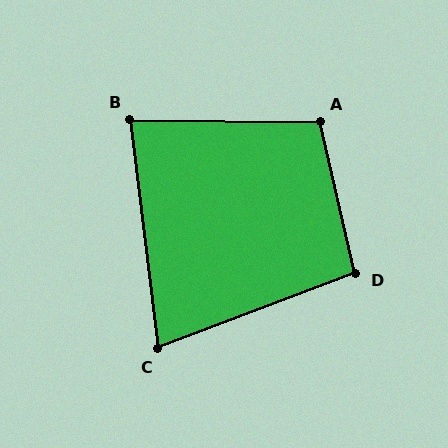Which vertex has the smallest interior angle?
C, at approximately 76 degrees.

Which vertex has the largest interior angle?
A, at approximately 104 degrees.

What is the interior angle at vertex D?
Approximately 98 degrees (obtuse).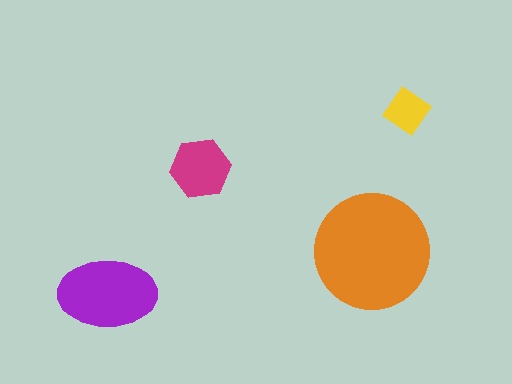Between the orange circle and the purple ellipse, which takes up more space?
The orange circle.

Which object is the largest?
The orange circle.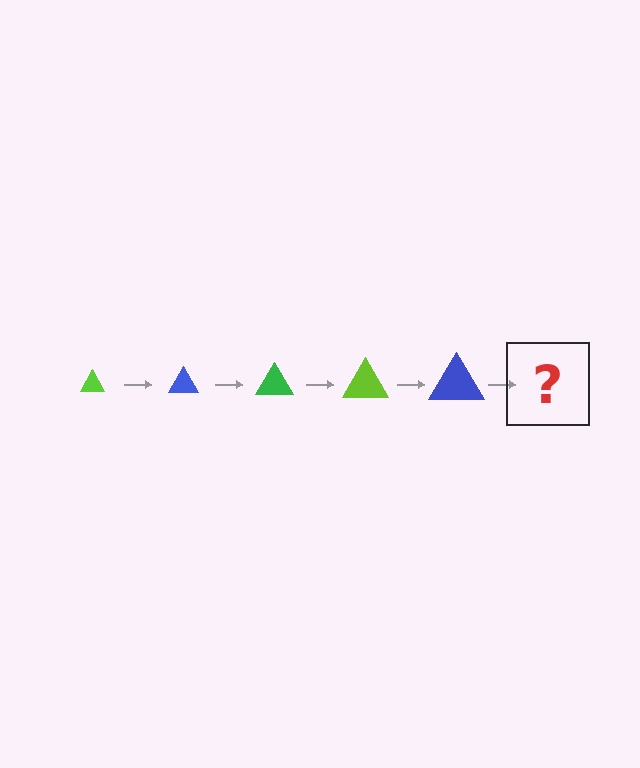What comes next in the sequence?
The next element should be a green triangle, larger than the previous one.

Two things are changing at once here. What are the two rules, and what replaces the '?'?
The two rules are that the triangle grows larger each step and the color cycles through lime, blue, and green. The '?' should be a green triangle, larger than the previous one.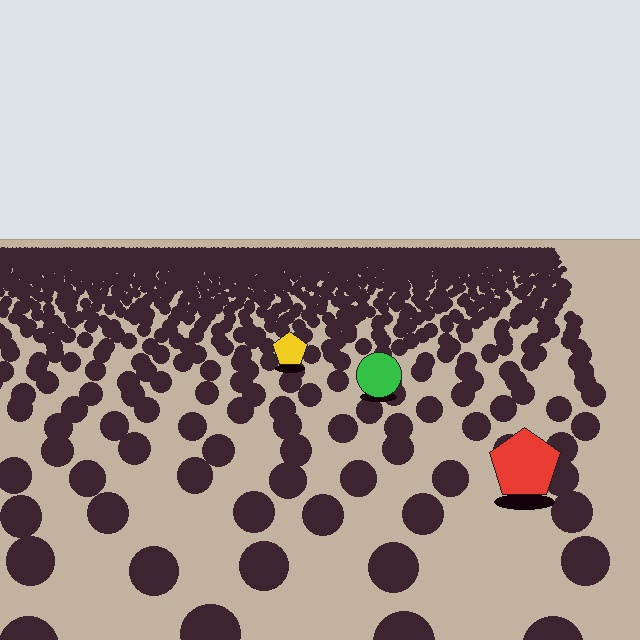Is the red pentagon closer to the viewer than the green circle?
Yes. The red pentagon is closer — you can tell from the texture gradient: the ground texture is coarser near it.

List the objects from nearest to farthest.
From nearest to farthest: the red pentagon, the green circle, the yellow pentagon.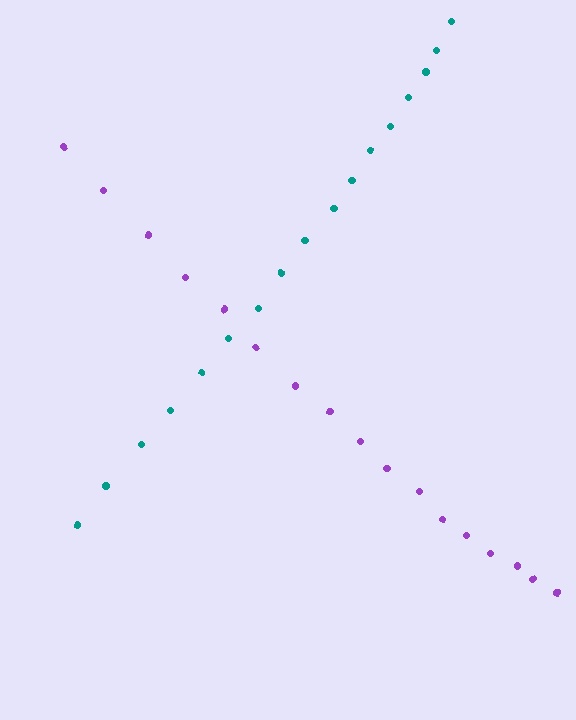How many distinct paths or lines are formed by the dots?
There are 2 distinct paths.